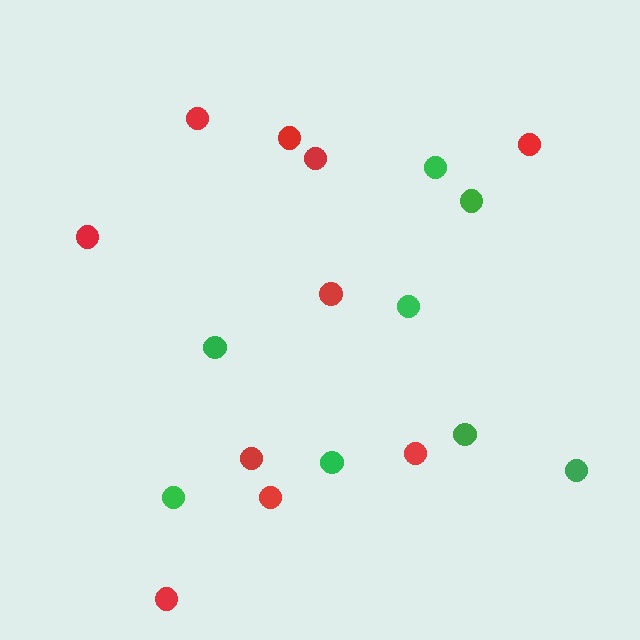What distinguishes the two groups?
There are 2 groups: one group of green circles (8) and one group of red circles (10).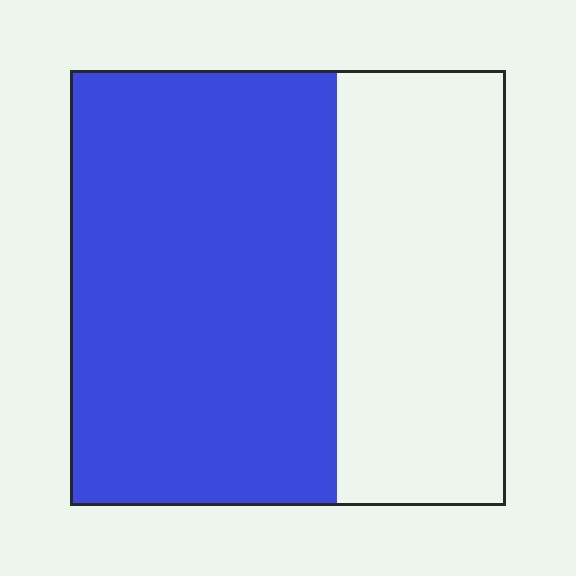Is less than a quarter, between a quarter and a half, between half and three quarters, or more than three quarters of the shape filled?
Between half and three quarters.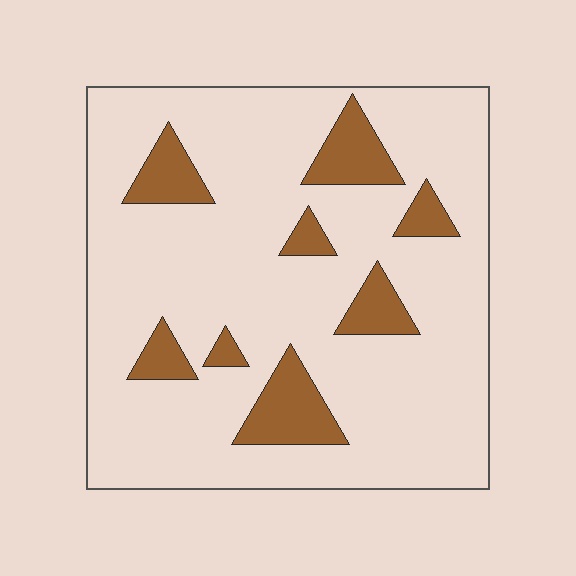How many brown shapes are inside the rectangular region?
8.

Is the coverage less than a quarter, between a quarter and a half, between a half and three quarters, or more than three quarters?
Less than a quarter.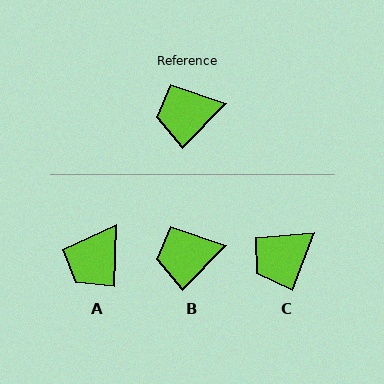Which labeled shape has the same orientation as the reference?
B.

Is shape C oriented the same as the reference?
No, it is off by about 23 degrees.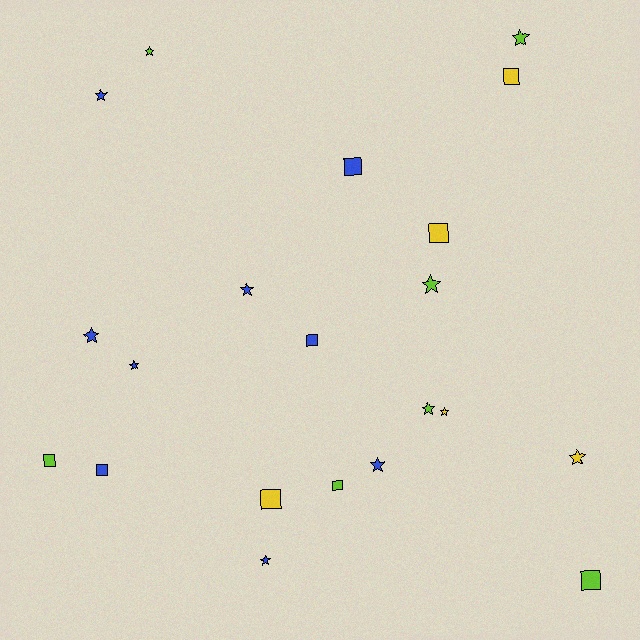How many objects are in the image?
There are 21 objects.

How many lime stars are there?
There are 4 lime stars.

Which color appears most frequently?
Blue, with 9 objects.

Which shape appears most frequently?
Star, with 12 objects.